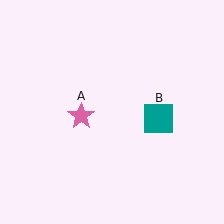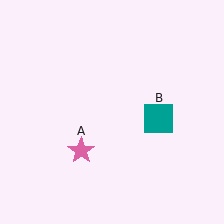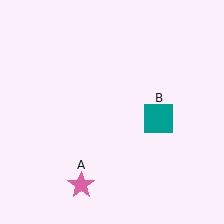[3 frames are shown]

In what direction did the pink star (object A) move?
The pink star (object A) moved down.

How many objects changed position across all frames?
1 object changed position: pink star (object A).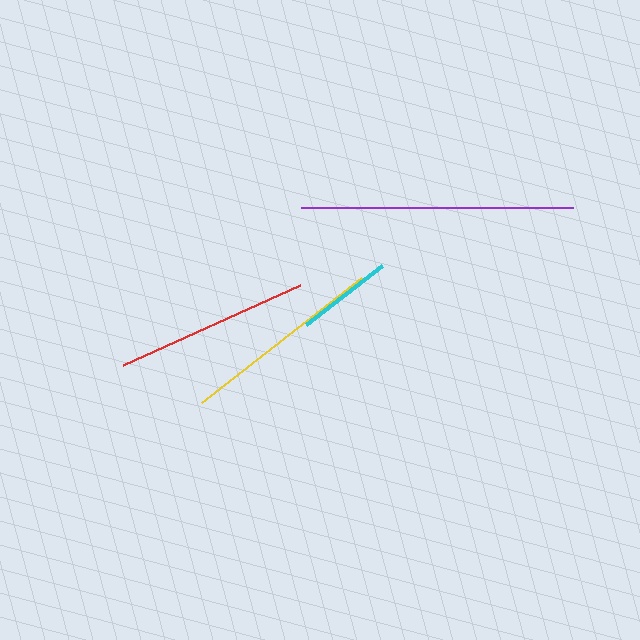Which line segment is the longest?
The purple line is the longest at approximately 272 pixels.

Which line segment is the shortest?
The cyan line is the shortest at approximately 97 pixels.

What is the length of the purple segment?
The purple segment is approximately 272 pixels long.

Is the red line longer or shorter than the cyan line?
The red line is longer than the cyan line.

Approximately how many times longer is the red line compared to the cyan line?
The red line is approximately 2.0 times the length of the cyan line.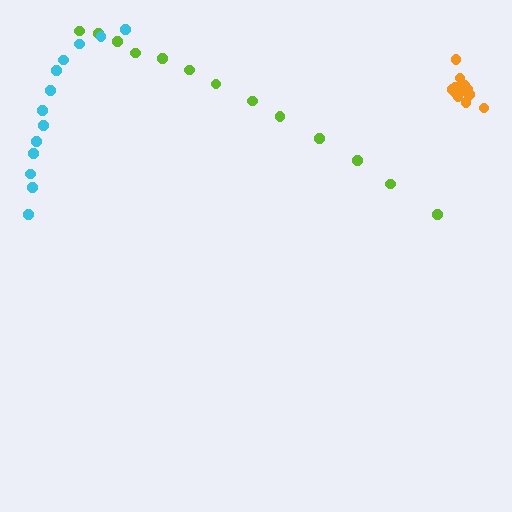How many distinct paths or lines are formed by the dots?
There are 3 distinct paths.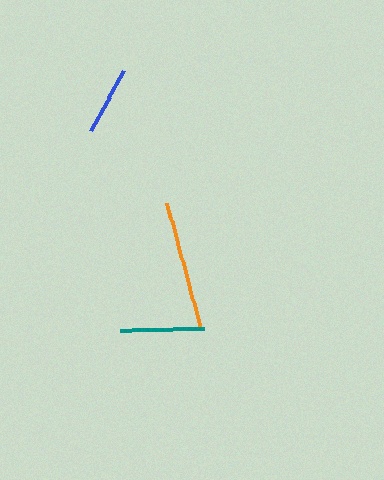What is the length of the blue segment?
The blue segment is approximately 69 pixels long.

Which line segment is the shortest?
The blue line is the shortest at approximately 69 pixels.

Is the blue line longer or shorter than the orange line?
The orange line is longer than the blue line.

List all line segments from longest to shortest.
From longest to shortest: orange, teal, blue.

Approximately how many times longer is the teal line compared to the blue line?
The teal line is approximately 1.2 times the length of the blue line.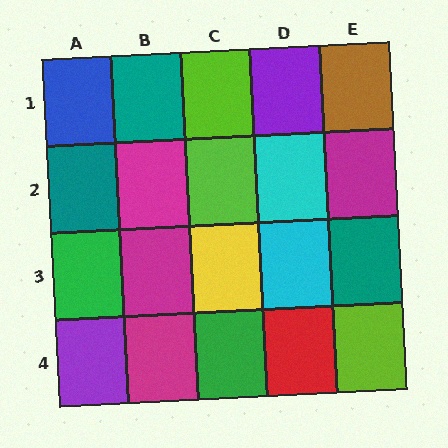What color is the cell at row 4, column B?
Magenta.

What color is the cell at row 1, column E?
Brown.